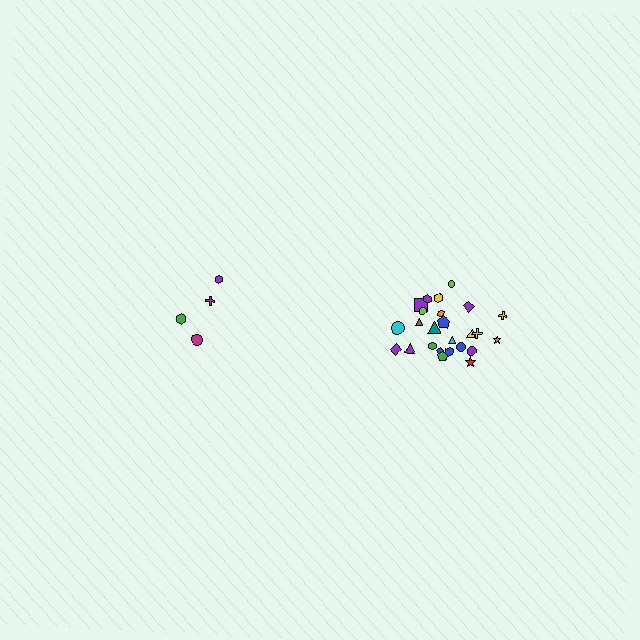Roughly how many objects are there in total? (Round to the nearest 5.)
Roughly 30 objects in total.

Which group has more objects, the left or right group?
The right group.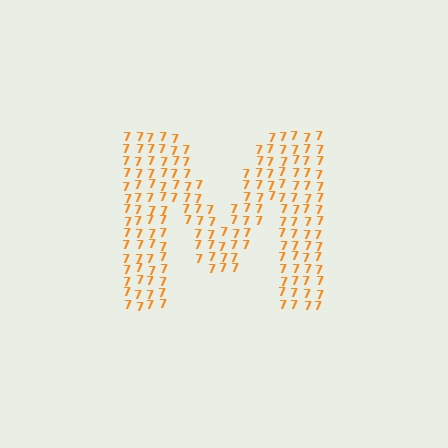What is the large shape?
The large shape is the letter M.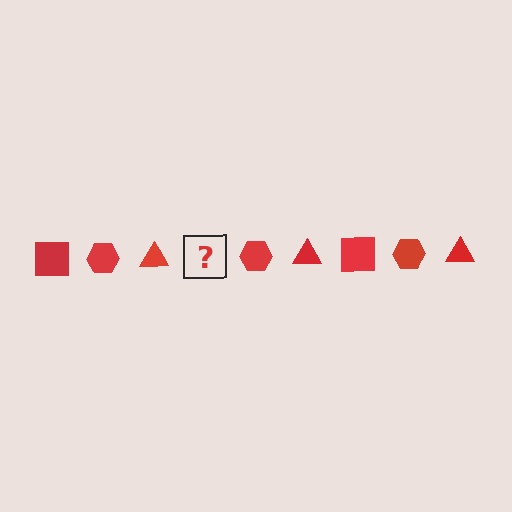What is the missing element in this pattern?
The missing element is a red square.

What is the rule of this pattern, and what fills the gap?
The rule is that the pattern cycles through square, hexagon, triangle shapes in red. The gap should be filled with a red square.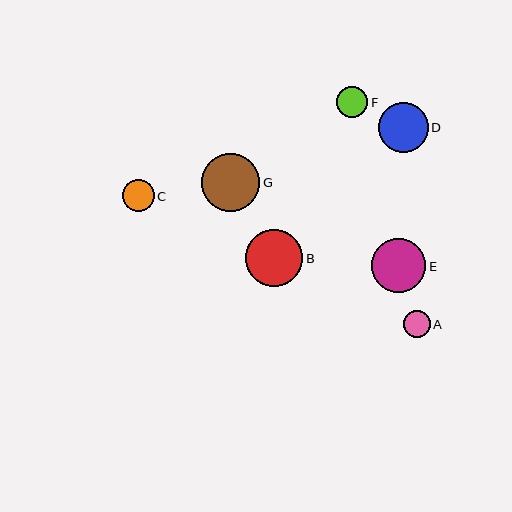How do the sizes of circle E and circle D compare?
Circle E and circle D are approximately the same size.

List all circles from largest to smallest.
From largest to smallest: G, B, E, D, C, F, A.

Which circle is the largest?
Circle G is the largest with a size of approximately 58 pixels.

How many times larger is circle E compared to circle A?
Circle E is approximately 2.0 times the size of circle A.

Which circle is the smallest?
Circle A is the smallest with a size of approximately 27 pixels.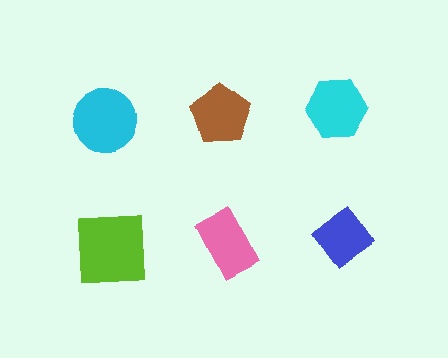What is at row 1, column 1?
A cyan circle.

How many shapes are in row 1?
3 shapes.